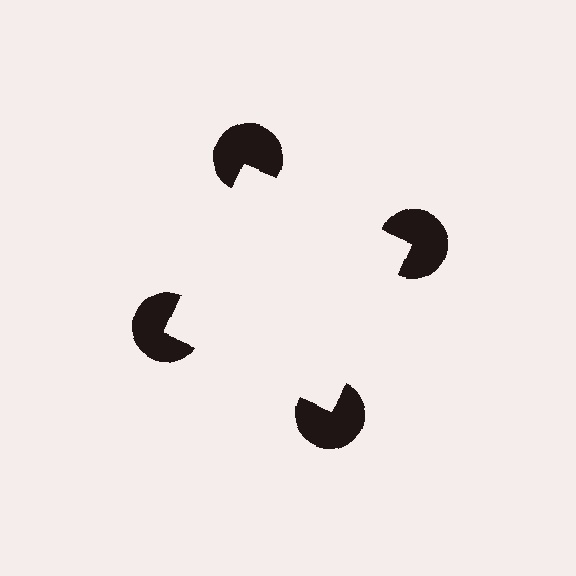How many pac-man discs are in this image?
There are 4 — one at each vertex of the illusory square.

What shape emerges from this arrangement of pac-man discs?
An illusory square — its edges are inferred from the aligned wedge cuts in the pac-man discs, not physically drawn.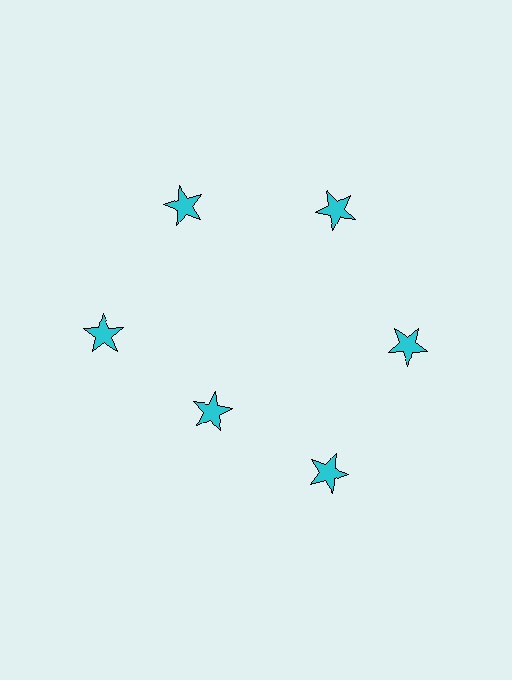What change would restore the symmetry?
The symmetry would be restored by moving it outward, back onto the ring so that all 6 stars sit at equal angles and equal distance from the center.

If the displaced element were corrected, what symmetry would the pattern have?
It would have 6-fold rotational symmetry — the pattern would map onto itself every 60 degrees.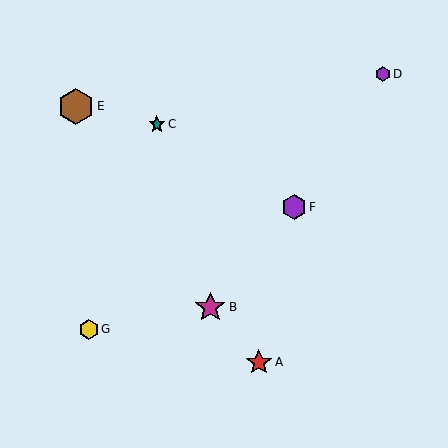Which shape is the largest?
The brown hexagon (labeled E) is the largest.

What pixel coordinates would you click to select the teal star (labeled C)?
Click at (157, 124) to select the teal star C.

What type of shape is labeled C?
Shape C is a teal star.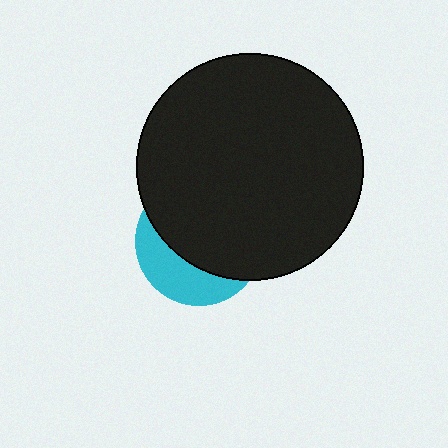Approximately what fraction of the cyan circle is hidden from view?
Roughly 67% of the cyan circle is hidden behind the black circle.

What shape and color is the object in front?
The object in front is a black circle.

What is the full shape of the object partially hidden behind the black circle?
The partially hidden object is a cyan circle.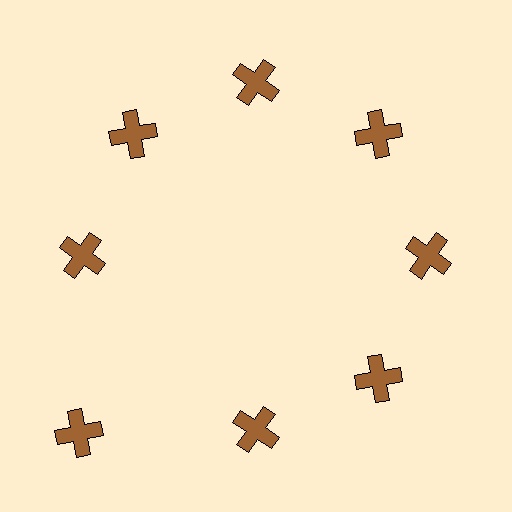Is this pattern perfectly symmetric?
No. The 8 brown crosses are arranged in a ring, but one element near the 8 o'clock position is pushed outward from the center, breaking the 8-fold rotational symmetry.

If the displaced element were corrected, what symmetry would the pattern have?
It would have 8-fold rotational symmetry — the pattern would map onto itself every 45 degrees.